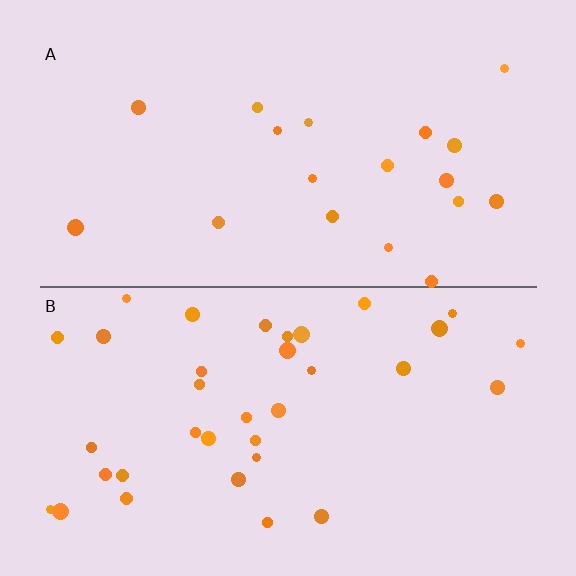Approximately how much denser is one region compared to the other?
Approximately 1.9× — region B over region A.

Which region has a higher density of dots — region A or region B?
B (the bottom).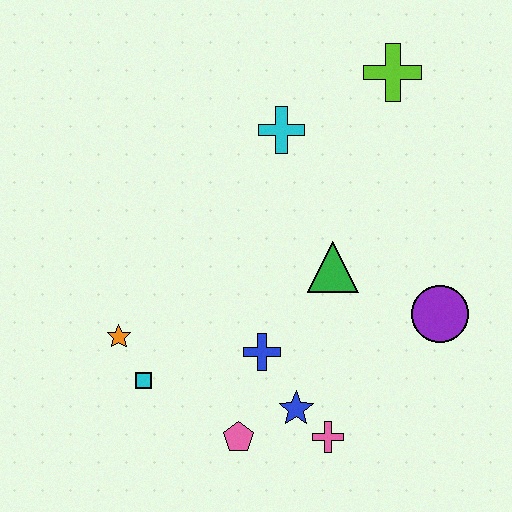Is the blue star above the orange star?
No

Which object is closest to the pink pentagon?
The blue star is closest to the pink pentagon.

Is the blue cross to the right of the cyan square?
Yes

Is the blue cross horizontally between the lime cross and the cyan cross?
No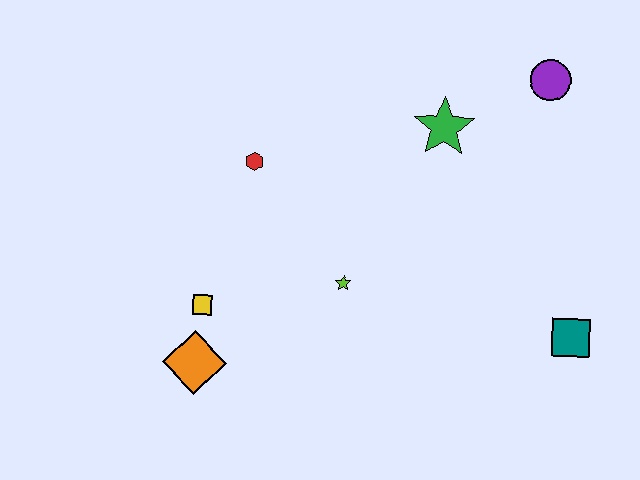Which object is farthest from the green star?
The orange diamond is farthest from the green star.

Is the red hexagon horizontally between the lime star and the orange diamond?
Yes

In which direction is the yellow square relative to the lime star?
The yellow square is to the left of the lime star.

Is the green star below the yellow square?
No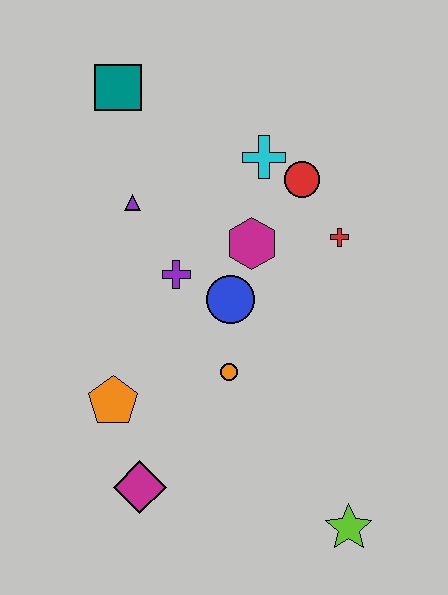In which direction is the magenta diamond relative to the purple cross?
The magenta diamond is below the purple cross.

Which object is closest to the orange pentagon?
The magenta diamond is closest to the orange pentagon.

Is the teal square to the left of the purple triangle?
Yes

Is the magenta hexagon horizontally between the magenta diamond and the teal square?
No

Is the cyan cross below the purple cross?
No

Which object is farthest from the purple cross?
The lime star is farthest from the purple cross.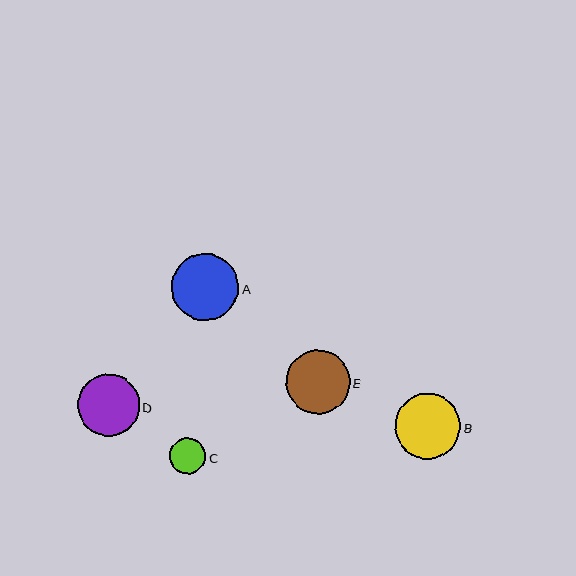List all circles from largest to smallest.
From largest to smallest: A, B, E, D, C.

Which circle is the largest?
Circle A is the largest with a size of approximately 67 pixels.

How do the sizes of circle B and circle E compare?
Circle B and circle E are approximately the same size.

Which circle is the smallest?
Circle C is the smallest with a size of approximately 36 pixels.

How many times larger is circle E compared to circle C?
Circle E is approximately 1.8 times the size of circle C.